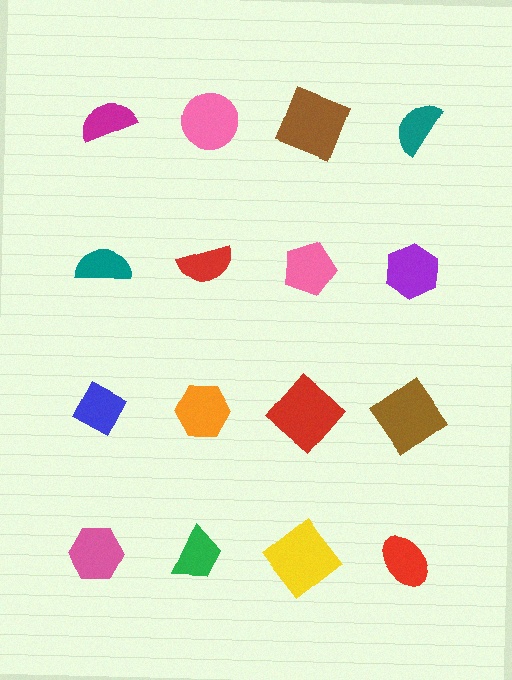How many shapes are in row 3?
4 shapes.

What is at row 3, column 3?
A red diamond.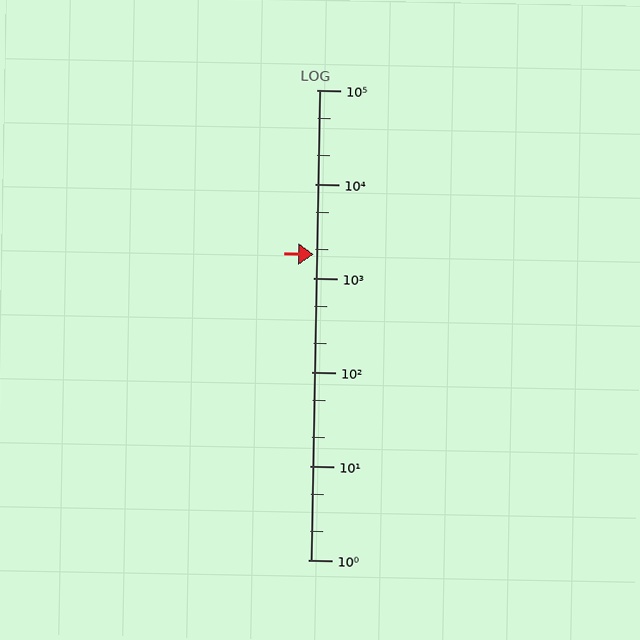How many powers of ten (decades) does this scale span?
The scale spans 5 decades, from 1 to 100000.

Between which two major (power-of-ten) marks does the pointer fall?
The pointer is between 1000 and 10000.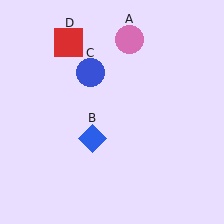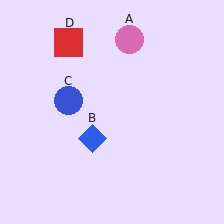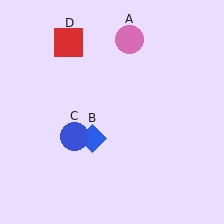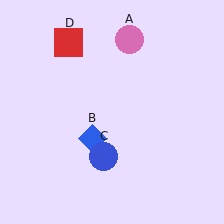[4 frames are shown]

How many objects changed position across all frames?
1 object changed position: blue circle (object C).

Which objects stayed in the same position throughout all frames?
Pink circle (object A) and blue diamond (object B) and red square (object D) remained stationary.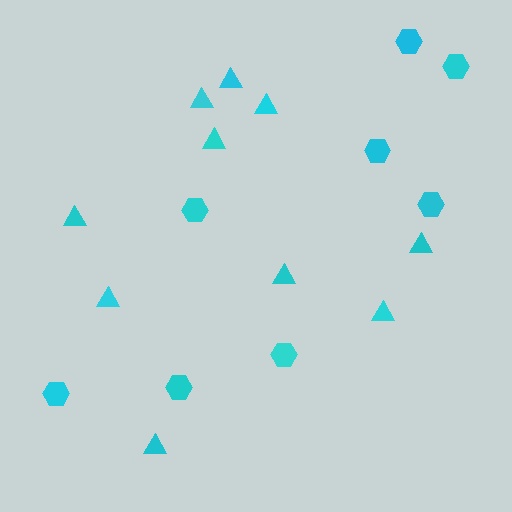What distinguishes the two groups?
There are 2 groups: one group of triangles (10) and one group of hexagons (8).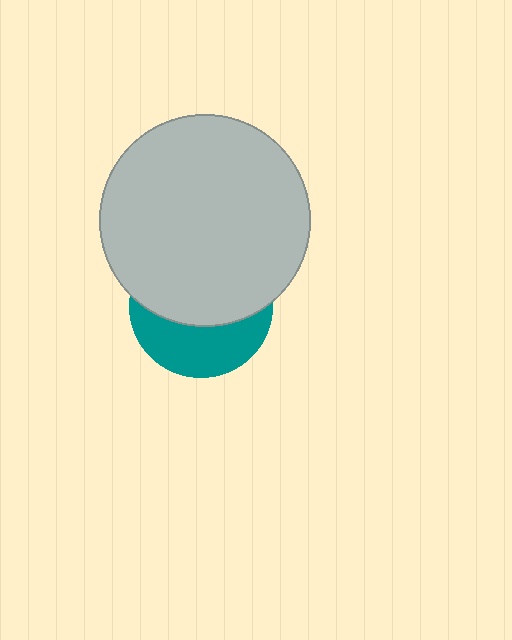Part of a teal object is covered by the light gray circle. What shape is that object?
It is a circle.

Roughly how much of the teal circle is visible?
A small part of it is visible (roughly 40%).